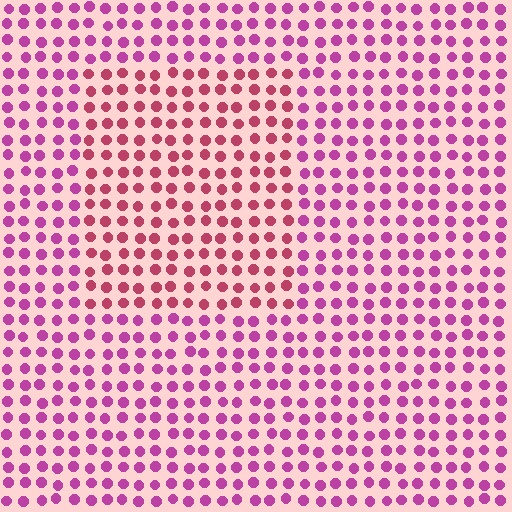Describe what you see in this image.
The image is filled with small magenta elements in a uniform arrangement. A rectangle-shaped region is visible where the elements are tinted to a slightly different hue, forming a subtle color boundary.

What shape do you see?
I see a rectangle.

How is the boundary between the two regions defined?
The boundary is defined purely by a slight shift in hue (about 30 degrees). Spacing, size, and orientation are identical on both sides.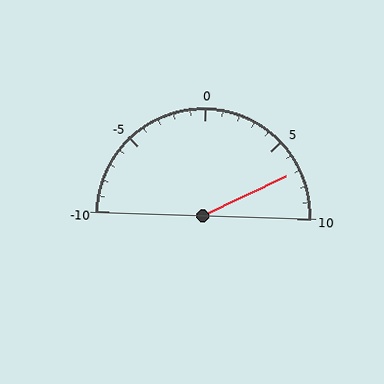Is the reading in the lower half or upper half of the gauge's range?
The reading is in the upper half of the range (-10 to 10).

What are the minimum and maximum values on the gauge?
The gauge ranges from -10 to 10.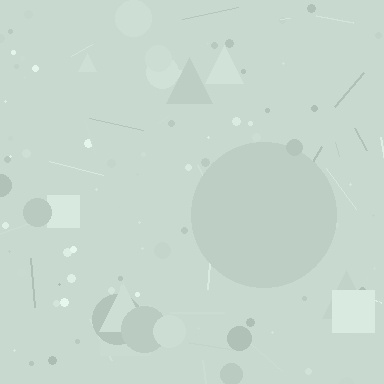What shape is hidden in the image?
A circle is hidden in the image.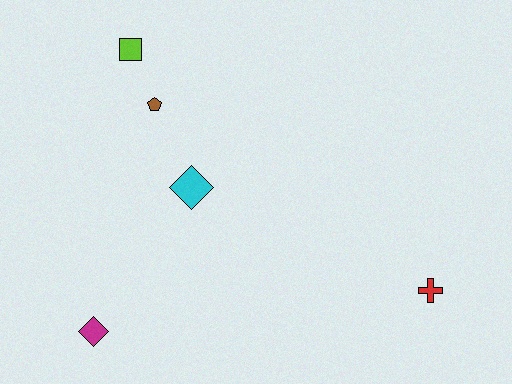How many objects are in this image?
There are 5 objects.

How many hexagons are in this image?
There are no hexagons.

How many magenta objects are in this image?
There is 1 magenta object.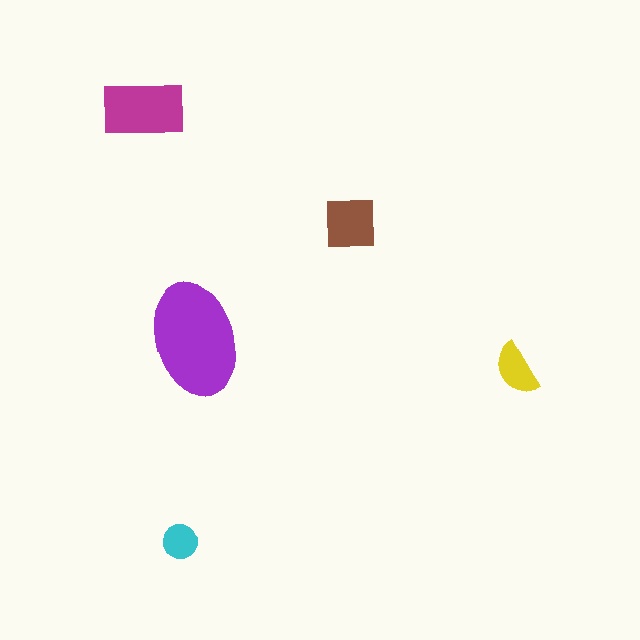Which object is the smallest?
The cyan circle.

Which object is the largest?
The purple ellipse.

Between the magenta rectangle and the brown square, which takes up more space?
The magenta rectangle.